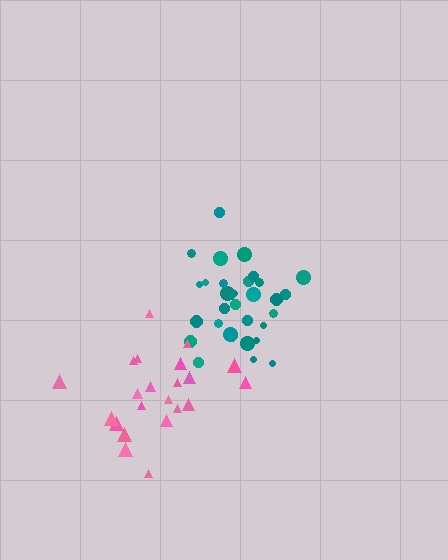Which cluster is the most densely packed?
Teal.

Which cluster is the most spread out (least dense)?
Pink.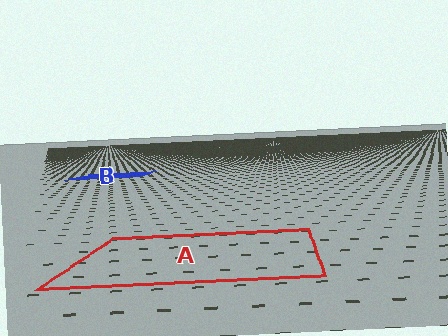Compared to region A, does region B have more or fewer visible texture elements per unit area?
Region B has more texture elements per unit area — they are packed more densely because it is farther away.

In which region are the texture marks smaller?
The texture marks are smaller in region B, because it is farther away.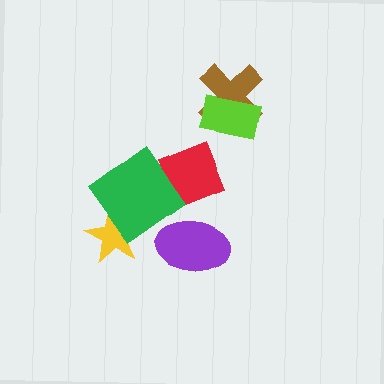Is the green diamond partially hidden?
Yes, it is partially covered by another shape.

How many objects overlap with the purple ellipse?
1 object overlaps with the purple ellipse.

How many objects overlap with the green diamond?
3 objects overlap with the green diamond.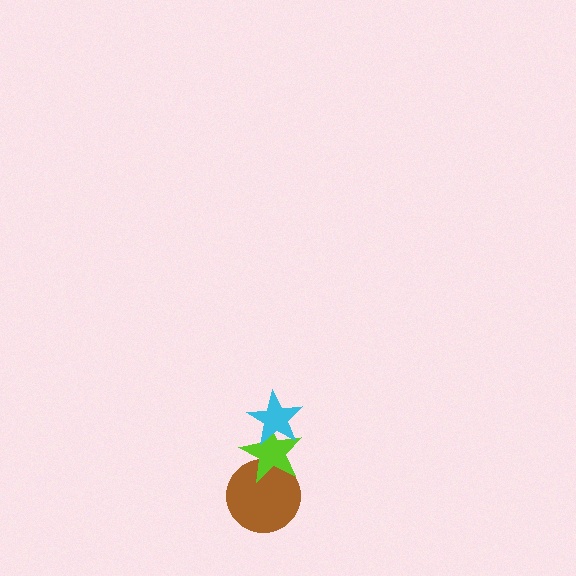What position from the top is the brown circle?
The brown circle is 3rd from the top.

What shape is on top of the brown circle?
The lime star is on top of the brown circle.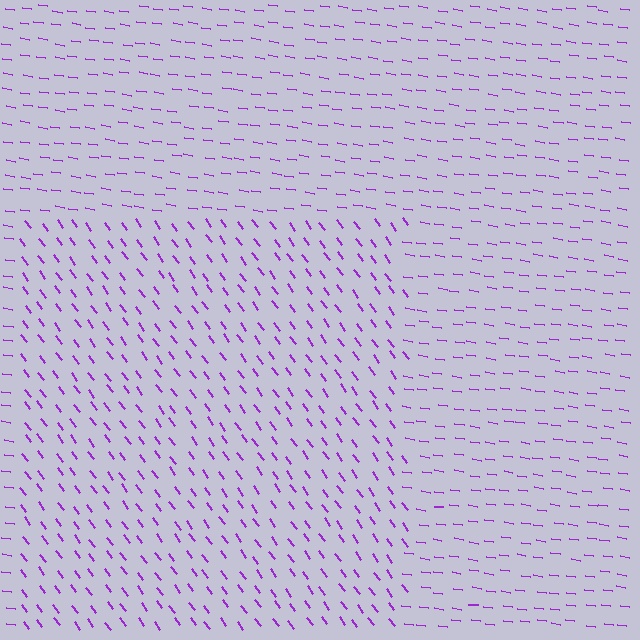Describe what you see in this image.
The image is filled with small purple line segments. A rectangle region in the image has lines oriented differently from the surrounding lines, creating a visible texture boundary.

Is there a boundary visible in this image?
Yes, there is a texture boundary formed by a change in line orientation.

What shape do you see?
I see a rectangle.